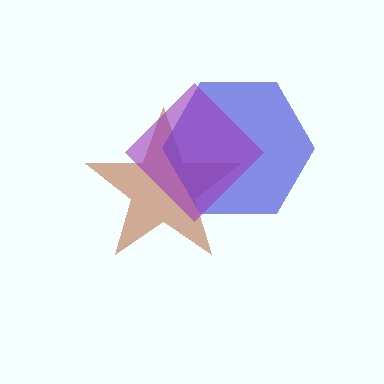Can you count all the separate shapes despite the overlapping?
Yes, there are 3 separate shapes.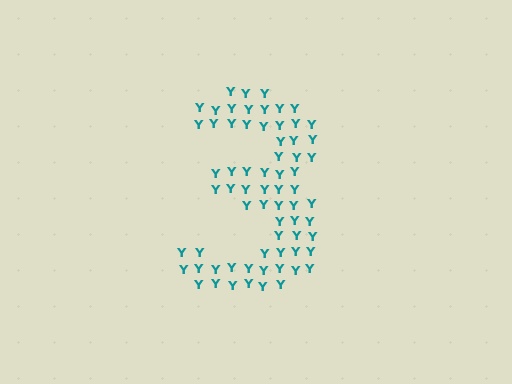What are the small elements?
The small elements are letter Y's.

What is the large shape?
The large shape is the digit 3.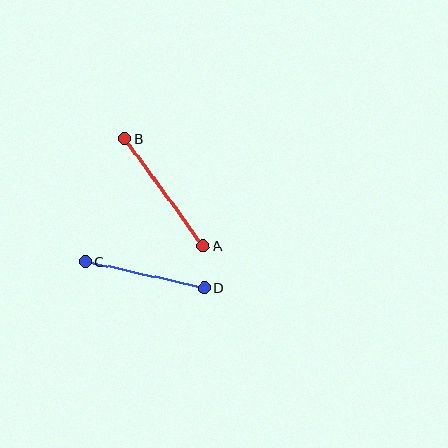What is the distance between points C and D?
The distance is approximately 123 pixels.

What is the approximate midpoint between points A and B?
The midpoint is at approximately (164, 193) pixels.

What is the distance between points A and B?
The distance is approximately 133 pixels.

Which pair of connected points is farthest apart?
Points A and B are farthest apart.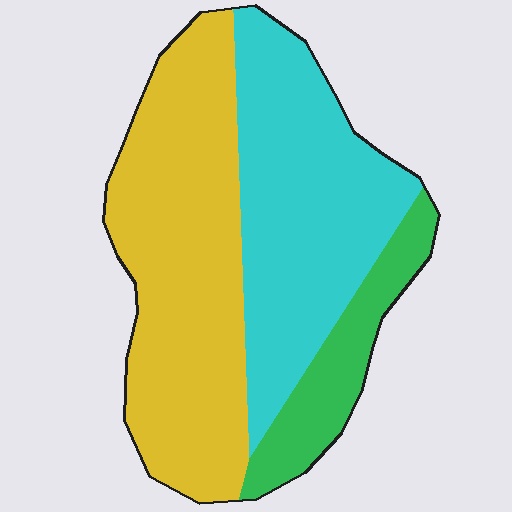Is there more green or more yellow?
Yellow.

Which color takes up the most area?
Yellow, at roughly 45%.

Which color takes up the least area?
Green, at roughly 15%.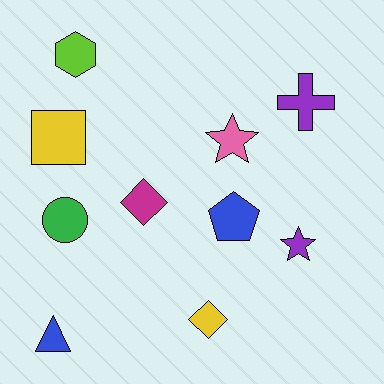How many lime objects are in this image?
There is 1 lime object.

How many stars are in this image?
There are 2 stars.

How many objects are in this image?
There are 10 objects.